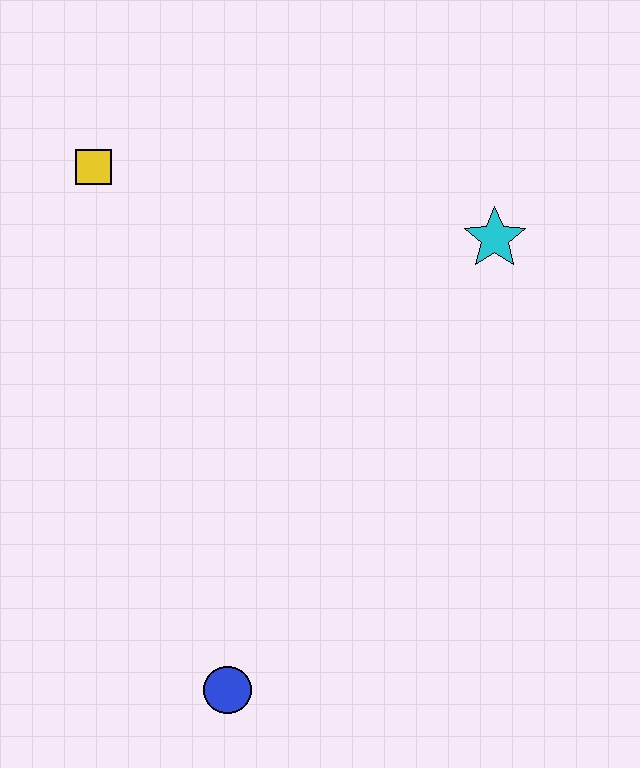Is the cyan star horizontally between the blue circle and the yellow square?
No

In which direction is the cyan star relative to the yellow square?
The cyan star is to the right of the yellow square.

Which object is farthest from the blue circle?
The yellow square is farthest from the blue circle.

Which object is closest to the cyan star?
The yellow square is closest to the cyan star.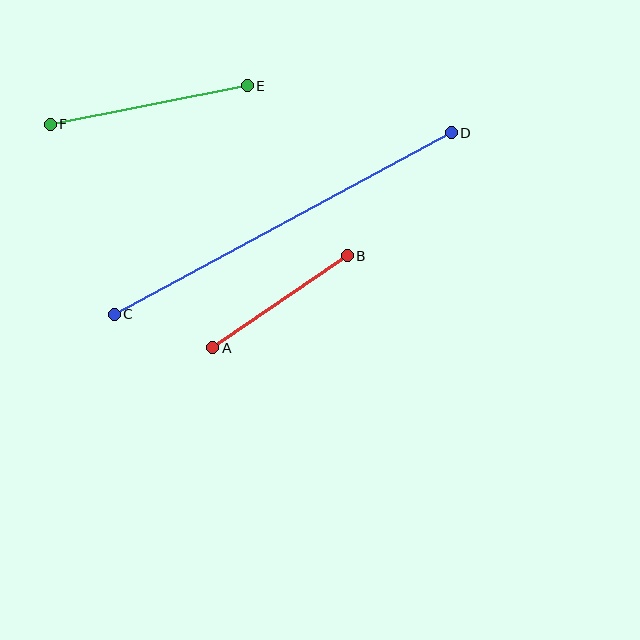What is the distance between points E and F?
The distance is approximately 201 pixels.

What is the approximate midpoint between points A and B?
The midpoint is at approximately (280, 302) pixels.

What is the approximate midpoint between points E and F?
The midpoint is at approximately (149, 105) pixels.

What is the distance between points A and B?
The distance is approximately 163 pixels.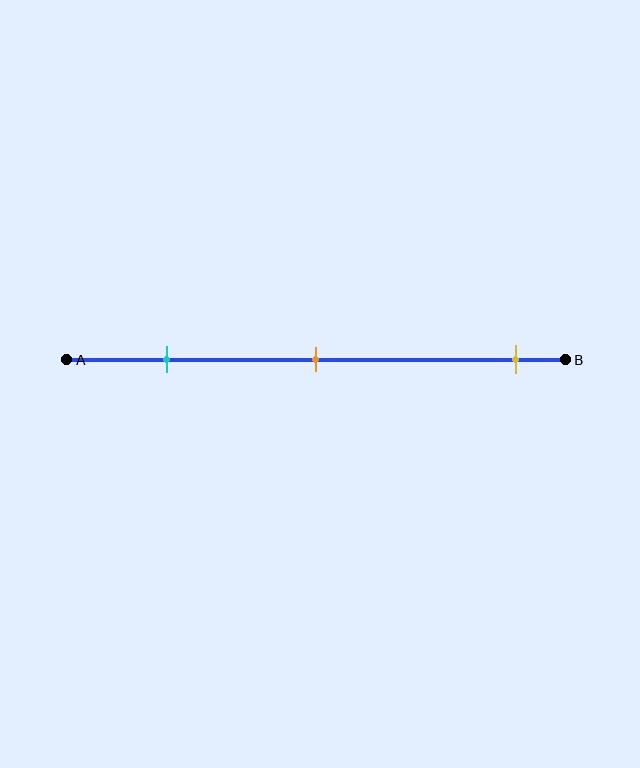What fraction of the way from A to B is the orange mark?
The orange mark is approximately 50% (0.5) of the way from A to B.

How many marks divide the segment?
There are 3 marks dividing the segment.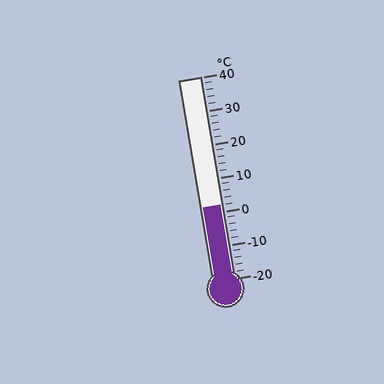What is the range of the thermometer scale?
The thermometer scale ranges from -20°C to 40°C.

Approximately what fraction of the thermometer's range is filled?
The thermometer is filled to approximately 35% of its range.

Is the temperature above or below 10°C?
The temperature is below 10°C.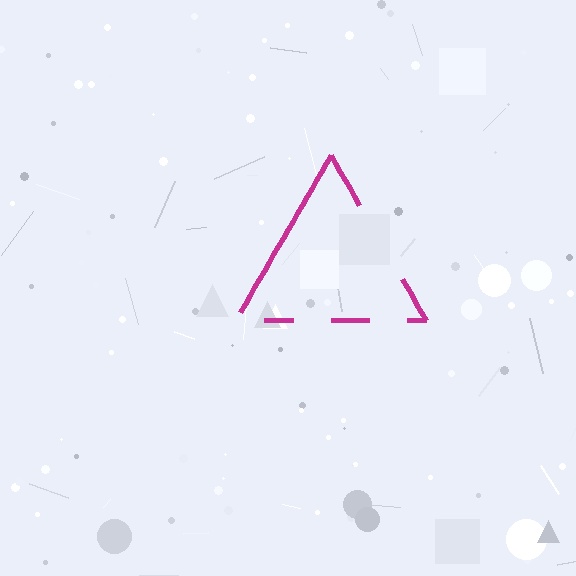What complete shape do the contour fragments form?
The contour fragments form a triangle.